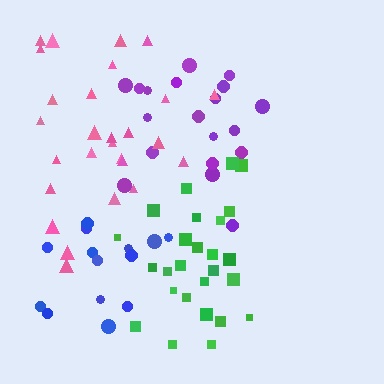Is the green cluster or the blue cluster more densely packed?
Green.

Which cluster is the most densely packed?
Green.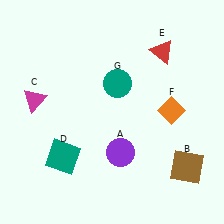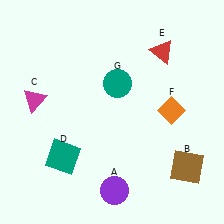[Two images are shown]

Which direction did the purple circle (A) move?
The purple circle (A) moved down.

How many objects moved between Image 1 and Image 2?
1 object moved between the two images.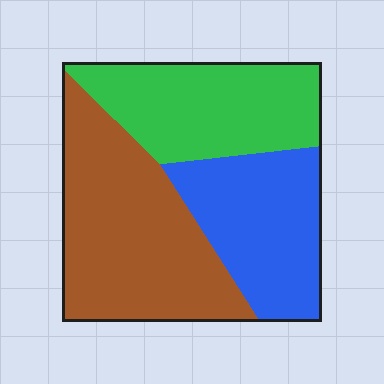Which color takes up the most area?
Brown, at roughly 40%.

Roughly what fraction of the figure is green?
Green takes up between a sixth and a third of the figure.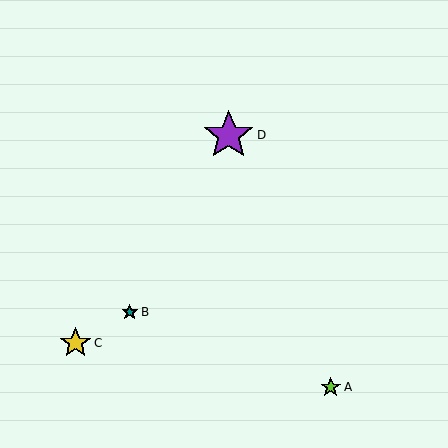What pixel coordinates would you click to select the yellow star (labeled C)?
Click at (75, 343) to select the yellow star C.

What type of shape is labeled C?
Shape C is a yellow star.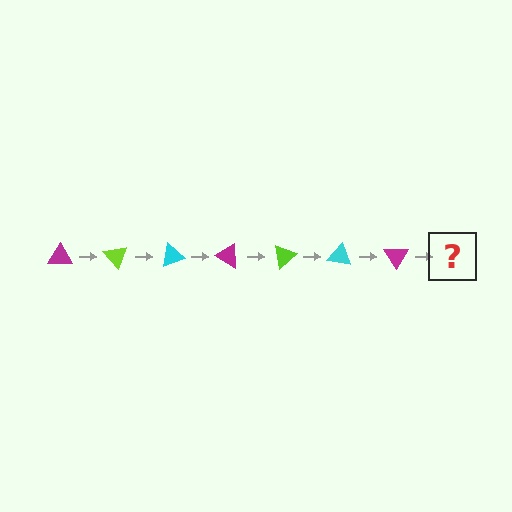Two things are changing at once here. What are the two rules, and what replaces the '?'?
The two rules are that it rotates 50 degrees each step and the color cycles through magenta, lime, and cyan. The '?' should be a lime triangle, rotated 350 degrees from the start.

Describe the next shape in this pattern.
It should be a lime triangle, rotated 350 degrees from the start.